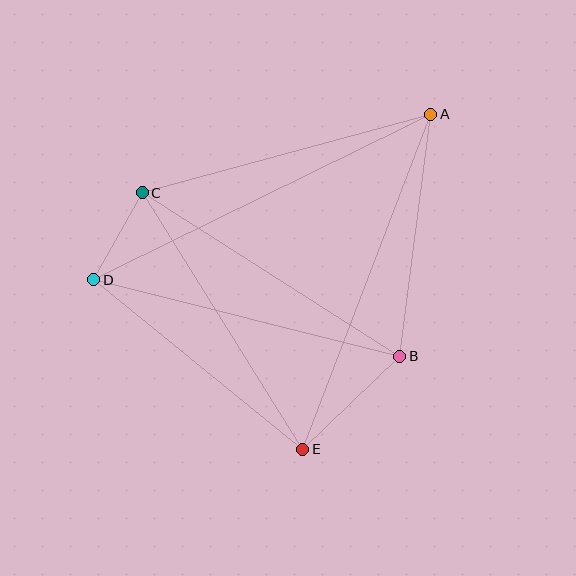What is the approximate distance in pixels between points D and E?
The distance between D and E is approximately 269 pixels.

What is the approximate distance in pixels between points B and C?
The distance between B and C is approximately 305 pixels.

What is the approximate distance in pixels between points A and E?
The distance between A and E is approximately 359 pixels.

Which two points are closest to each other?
Points C and D are closest to each other.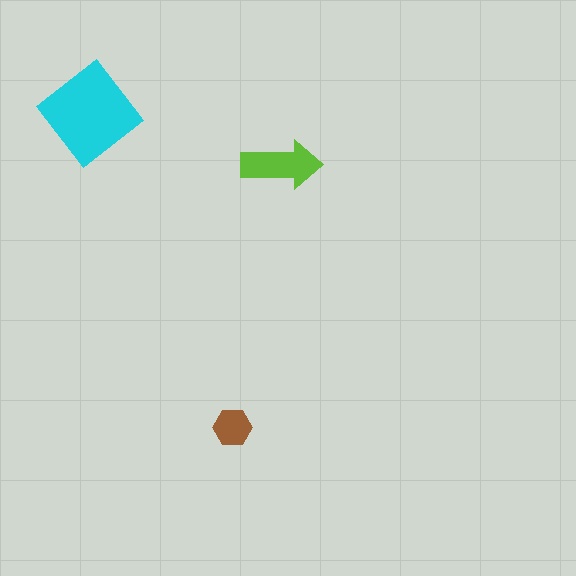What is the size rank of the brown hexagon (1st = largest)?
3rd.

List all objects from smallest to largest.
The brown hexagon, the lime arrow, the cyan diamond.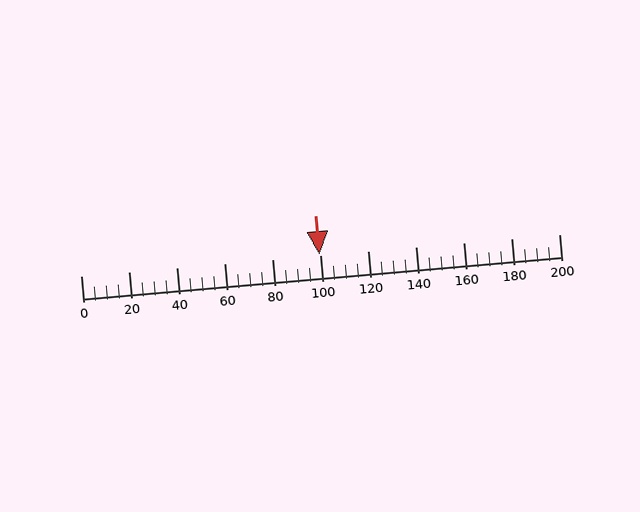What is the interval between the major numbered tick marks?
The major tick marks are spaced 20 units apart.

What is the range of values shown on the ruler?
The ruler shows values from 0 to 200.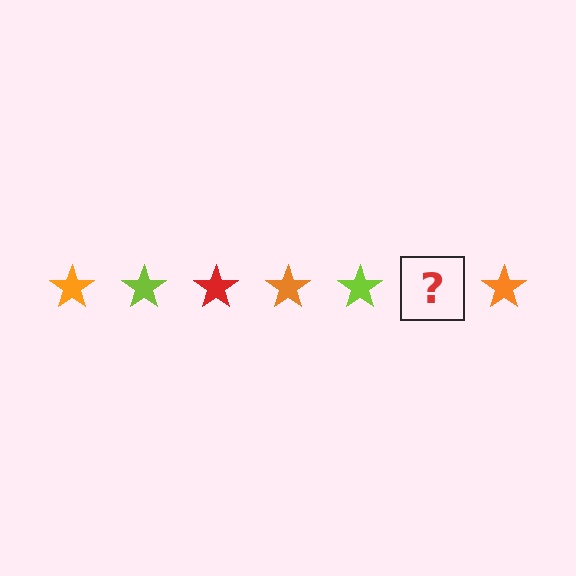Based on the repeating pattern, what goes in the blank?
The blank should be a red star.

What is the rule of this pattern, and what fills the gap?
The rule is that the pattern cycles through orange, lime, red stars. The gap should be filled with a red star.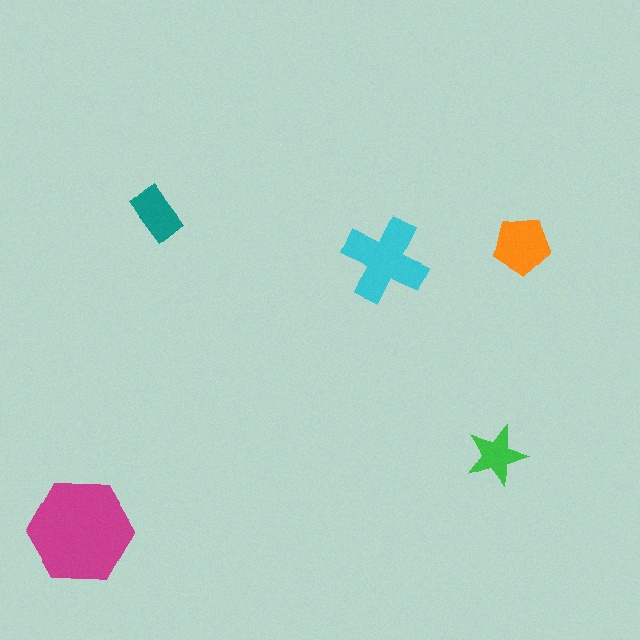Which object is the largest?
The magenta hexagon.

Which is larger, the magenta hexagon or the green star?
The magenta hexagon.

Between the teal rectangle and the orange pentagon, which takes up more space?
The orange pentagon.